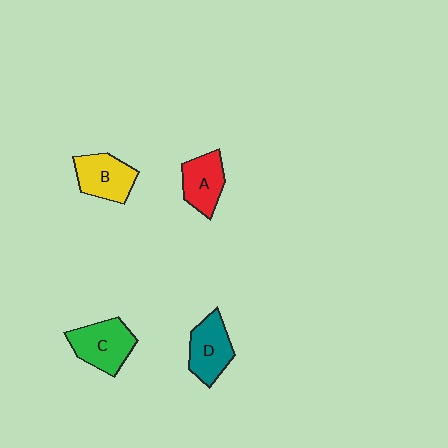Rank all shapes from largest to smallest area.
From largest to smallest: C (green), D (teal), B (yellow), A (red).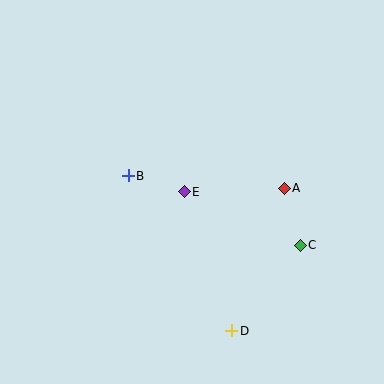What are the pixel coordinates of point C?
Point C is at (300, 245).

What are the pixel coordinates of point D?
Point D is at (232, 331).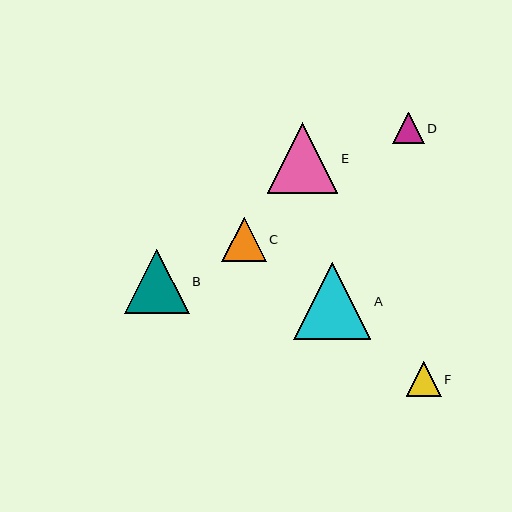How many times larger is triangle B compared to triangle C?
Triangle B is approximately 1.5 times the size of triangle C.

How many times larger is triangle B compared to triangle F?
Triangle B is approximately 1.8 times the size of triangle F.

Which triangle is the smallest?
Triangle D is the smallest with a size of approximately 32 pixels.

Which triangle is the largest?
Triangle A is the largest with a size of approximately 77 pixels.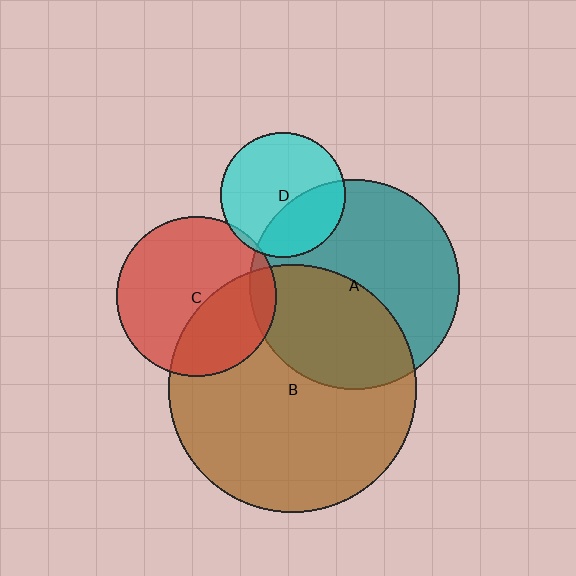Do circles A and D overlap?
Yes.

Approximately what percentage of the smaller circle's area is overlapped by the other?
Approximately 35%.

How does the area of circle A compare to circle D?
Approximately 2.8 times.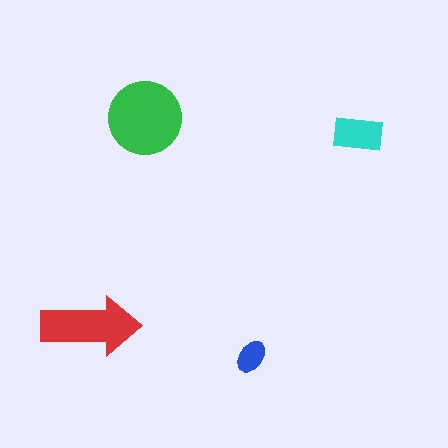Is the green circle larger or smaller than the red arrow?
Larger.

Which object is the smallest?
The blue ellipse.